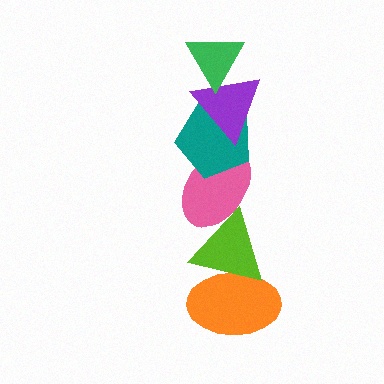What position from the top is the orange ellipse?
The orange ellipse is 6th from the top.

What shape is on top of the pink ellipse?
The teal pentagon is on top of the pink ellipse.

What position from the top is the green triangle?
The green triangle is 1st from the top.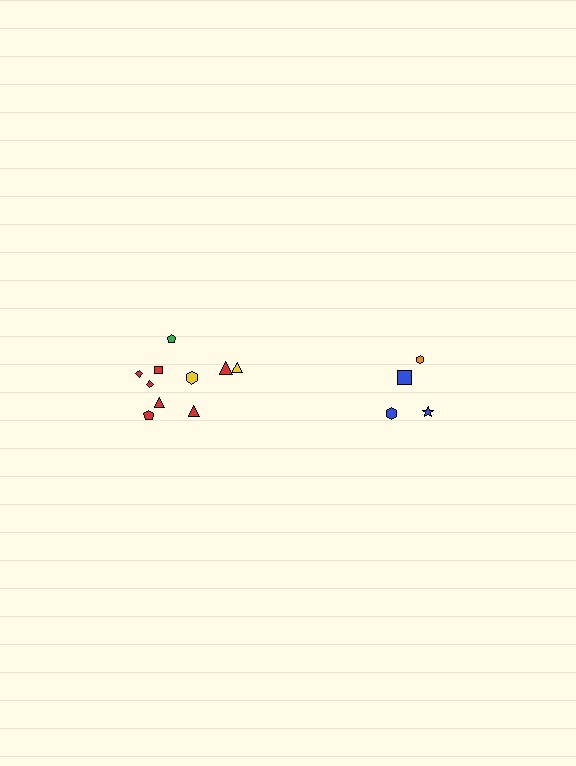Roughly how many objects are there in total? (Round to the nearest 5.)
Roughly 15 objects in total.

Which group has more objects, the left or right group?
The left group.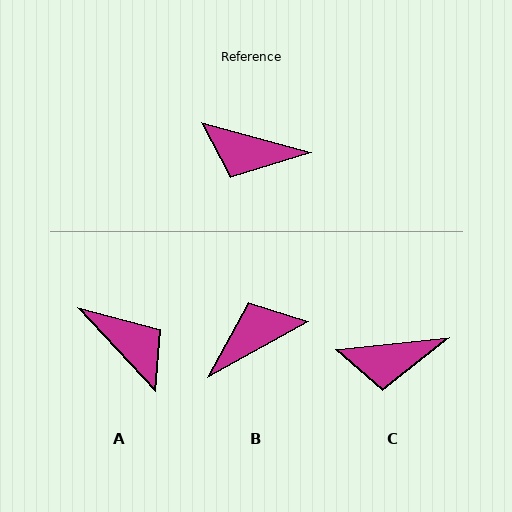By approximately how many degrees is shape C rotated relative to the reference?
Approximately 21 degrees counter-clockwise.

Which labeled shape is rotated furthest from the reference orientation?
A, about 148 degrees away.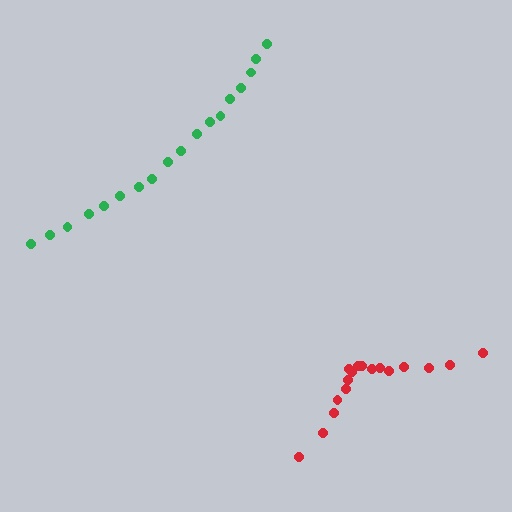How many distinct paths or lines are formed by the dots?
There are 2 distinct paths.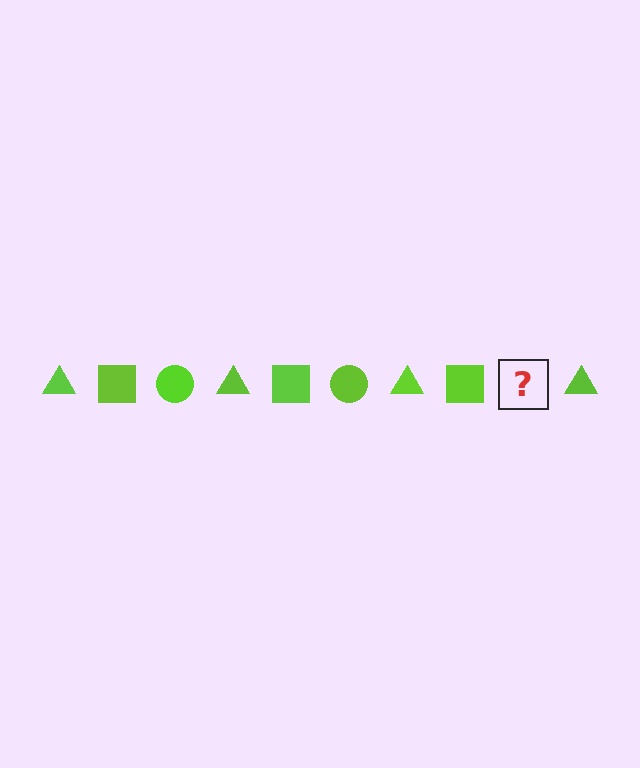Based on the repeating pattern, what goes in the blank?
The blank should be a lime circle.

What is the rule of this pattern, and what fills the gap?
The rule is that the pattern cycles through triangle, square, circle shapes in lime. The gap should be filled with a lime circle.